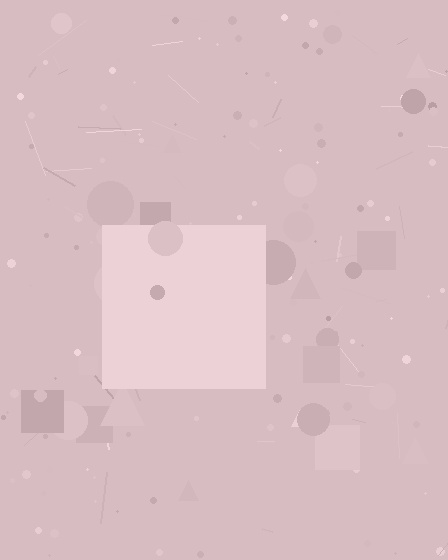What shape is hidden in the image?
A square is hidden in the image.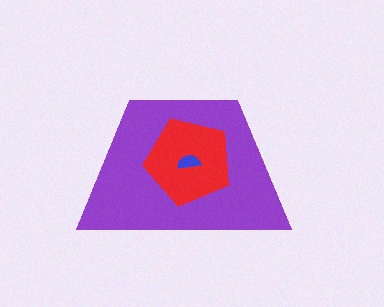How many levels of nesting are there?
3.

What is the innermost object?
The blue semicircle.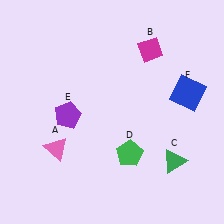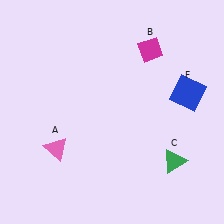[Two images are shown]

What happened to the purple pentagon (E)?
The purple pentagon (E) was removed in Image 2. It was in the bottom-left area of Image 1.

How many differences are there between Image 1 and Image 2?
There are 2 differences between the two images.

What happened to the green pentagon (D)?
The green pentagon (D) was removed in Image 2. It was in the bottom-right area of Image 1.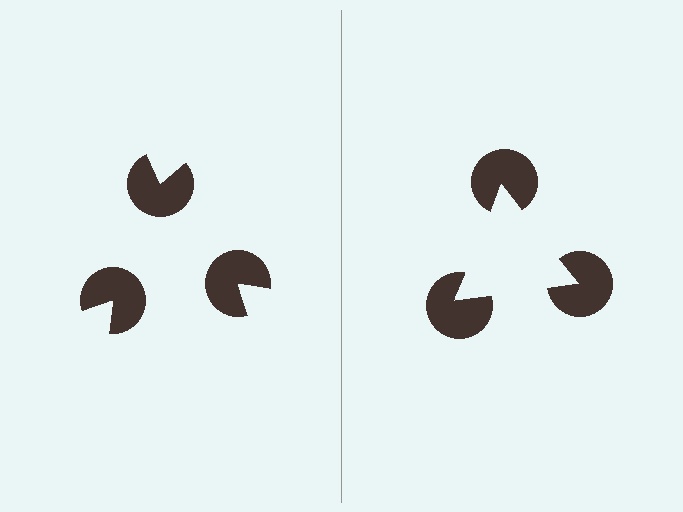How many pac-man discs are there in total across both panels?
6 — 3 on each side.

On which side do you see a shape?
An illusory triangle appears on the right side. On the left side the wedge cuts are rotated, so no coherent shape forms.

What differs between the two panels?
The pac-man discs are positioned identically on both sides; only the wedge orientations differ. On the right they align to a triangle; on the left they are misaligned.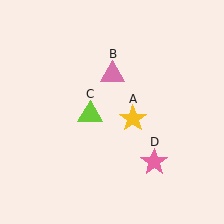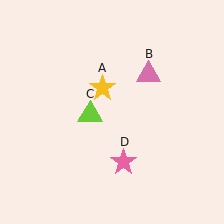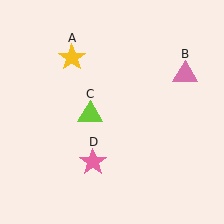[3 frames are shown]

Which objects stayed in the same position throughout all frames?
Lime triangle (object C) remained stationary.